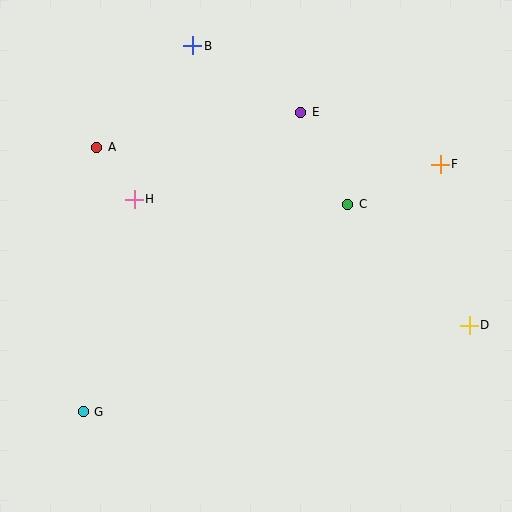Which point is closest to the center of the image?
Point C at (348, 204) is closest to the center.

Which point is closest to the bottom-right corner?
Point D is closest to the bottom-right corner.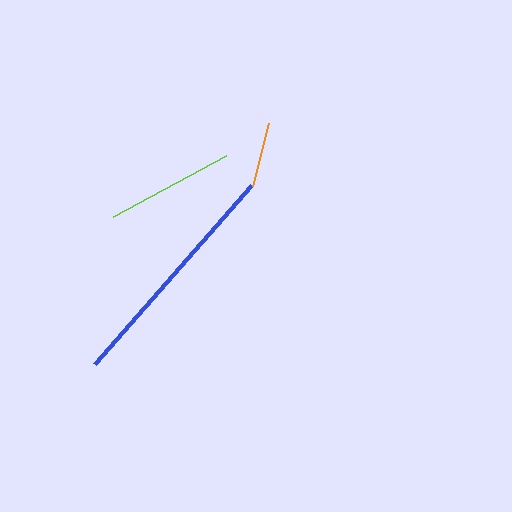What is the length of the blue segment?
The blue segment is approximately 237 pixels long.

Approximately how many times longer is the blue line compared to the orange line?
The blue line is approximately 3.7 times the length of the orange line.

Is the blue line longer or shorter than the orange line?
The blue line is longer than the orange line.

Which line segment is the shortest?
The orange line is the shortest at approximately 64 pixels.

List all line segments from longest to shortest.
From longest to shortest: blue, lime, orange.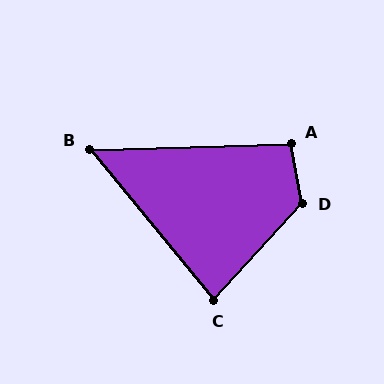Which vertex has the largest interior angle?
D, at approximately 128 degrees.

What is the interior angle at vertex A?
Approximately 98 degrees (obtuse).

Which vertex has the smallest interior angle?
B, at approximately 52 degrees.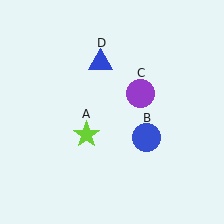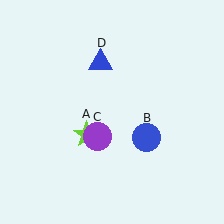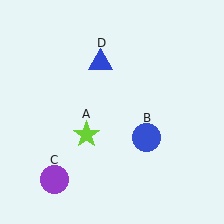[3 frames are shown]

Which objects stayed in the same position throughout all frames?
Lime star (object A) and blue circle (object B) and blue triangle (object D) remained stationary.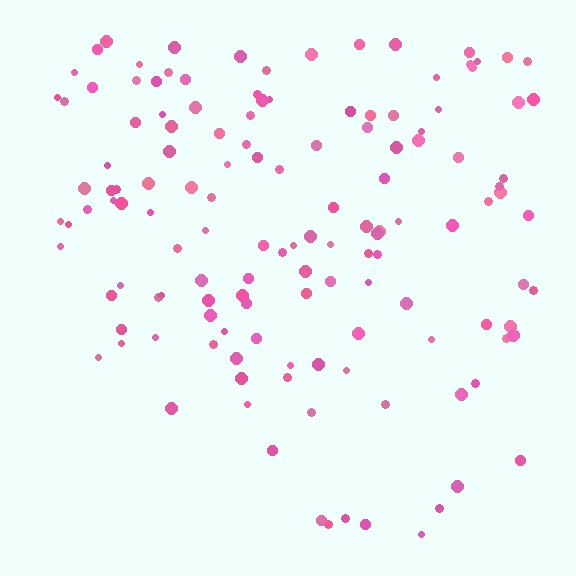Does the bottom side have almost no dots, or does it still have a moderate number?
Still a moderate number, just noticeably fewer than the top.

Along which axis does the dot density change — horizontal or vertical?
Vertical.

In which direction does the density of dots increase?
From bottom to top, with the top side densest.